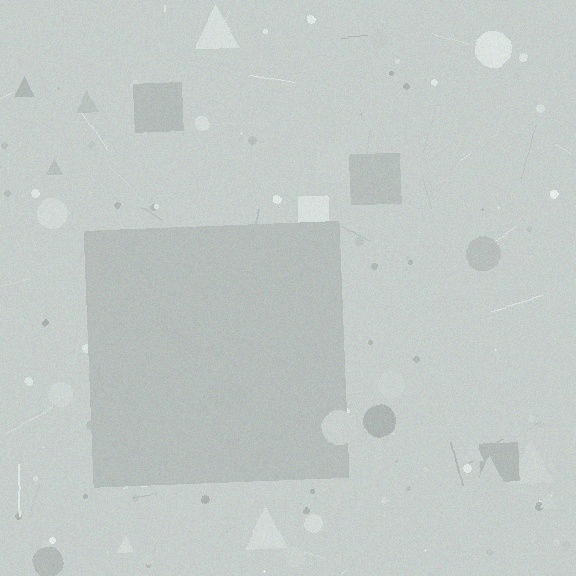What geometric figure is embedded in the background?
A square is embedded in the background.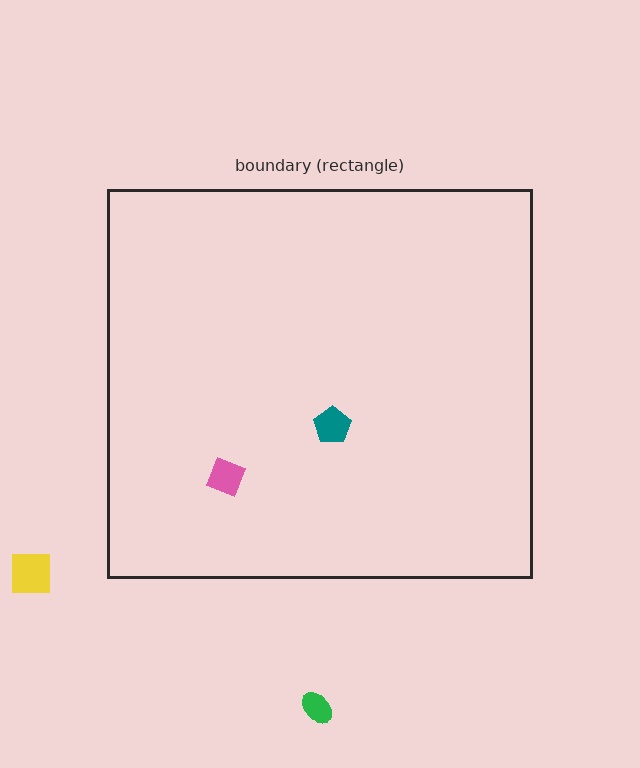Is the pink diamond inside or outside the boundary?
Inside.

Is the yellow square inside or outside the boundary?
Outside.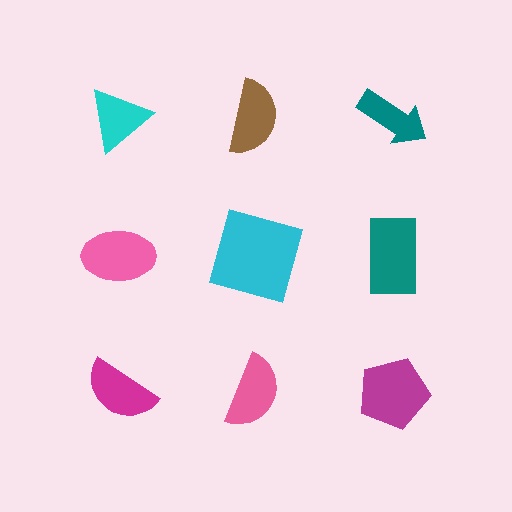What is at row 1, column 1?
A cyan triangle.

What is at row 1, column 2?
A brown semicircle.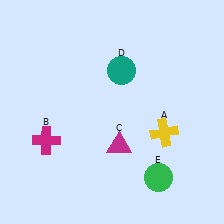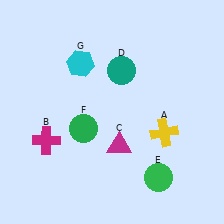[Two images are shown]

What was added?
A green circle (F), a cyan hexagon (G) were added in Image 2.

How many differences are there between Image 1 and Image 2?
There are 2 differences between the two images.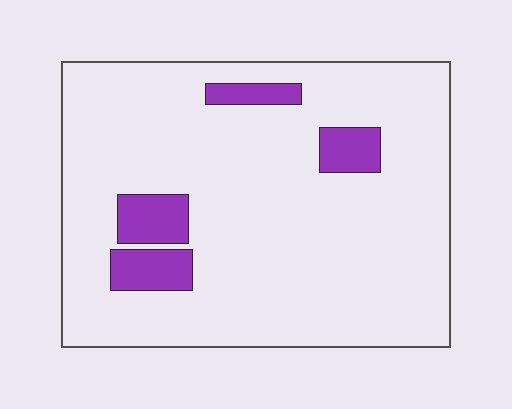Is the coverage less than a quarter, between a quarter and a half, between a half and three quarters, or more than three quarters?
Less than a quarter.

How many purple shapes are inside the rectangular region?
4.